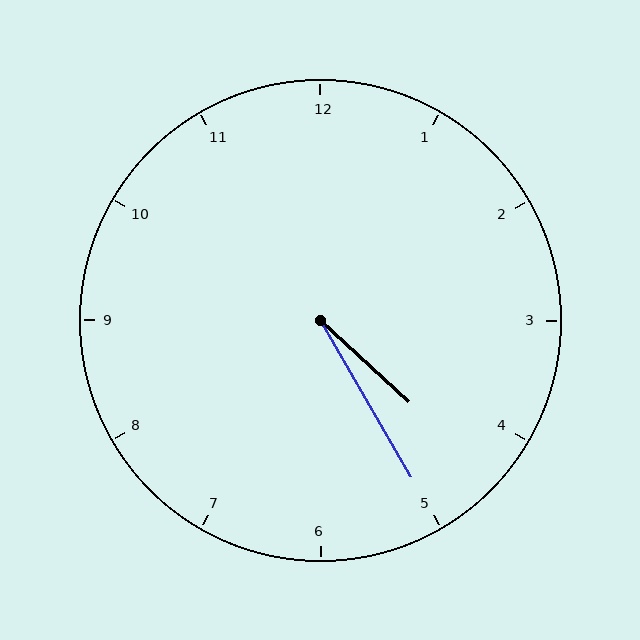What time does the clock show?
4:25.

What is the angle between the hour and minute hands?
Approximately 18 degrees.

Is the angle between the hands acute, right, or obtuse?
It is acute.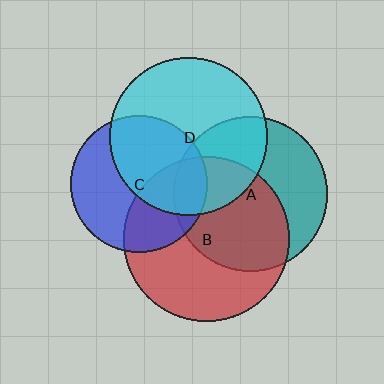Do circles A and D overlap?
Yes.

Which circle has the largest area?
Circle B (red).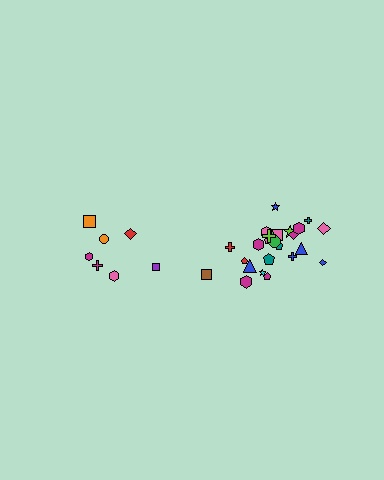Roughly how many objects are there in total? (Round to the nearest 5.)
Roughly 30 objects in total.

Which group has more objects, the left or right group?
The right group.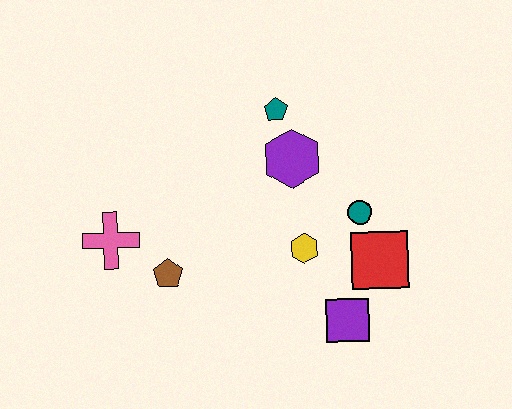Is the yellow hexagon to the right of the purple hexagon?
Yes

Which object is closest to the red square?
The teal circle is closest to the red square.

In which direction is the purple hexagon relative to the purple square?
The purple hexagon is above the purple square.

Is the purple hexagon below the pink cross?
No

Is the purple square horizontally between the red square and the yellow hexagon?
Yes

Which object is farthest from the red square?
The pink cross is farthest from the red square.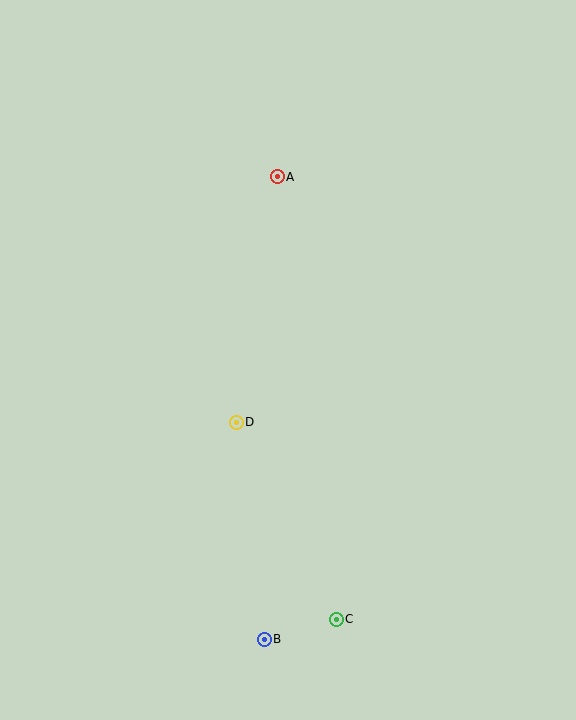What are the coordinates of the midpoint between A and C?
The midpoint between A and C is at (307, 398).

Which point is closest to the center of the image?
Point D at (236, 422) is closest to the center.